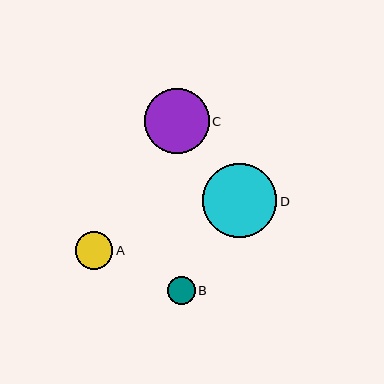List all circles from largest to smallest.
From largest to smallest: D, C, A, B.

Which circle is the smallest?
Circle B is the smallest with a size of approximately 28 pixels.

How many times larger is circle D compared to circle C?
Circle D is approximately 1.2 times the size of circle C.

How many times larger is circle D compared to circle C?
Circle D is approximately 1.2 times the size of circle C.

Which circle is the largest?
Circle D is the largest with a size of approximately 74 pixels.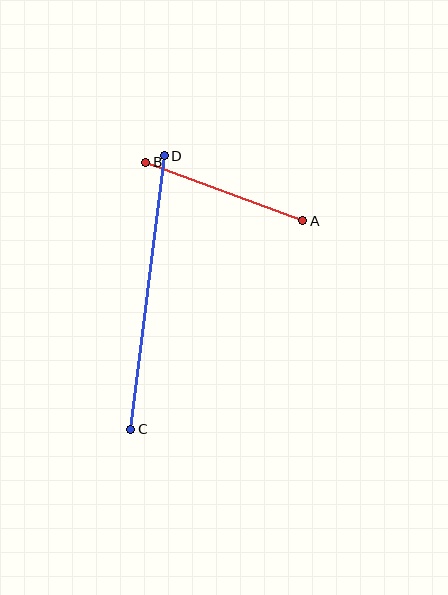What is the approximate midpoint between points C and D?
The midpoint is at approximately (148, 292) pixels.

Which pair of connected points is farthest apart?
Points C and D are farthest apart.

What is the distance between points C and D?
The distance is approximately 276 pixels.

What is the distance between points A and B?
The distance is approximately 168 pixels.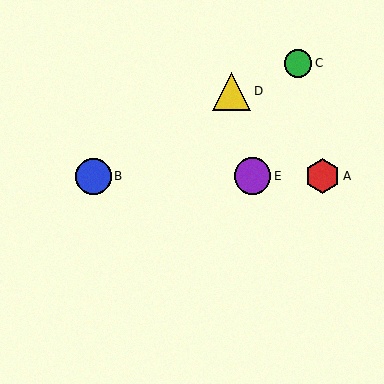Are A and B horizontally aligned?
Yes, both are at y≈176.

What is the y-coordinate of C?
Object C is at y≈63.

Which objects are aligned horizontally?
Objects A, B, E are aligned horizontally.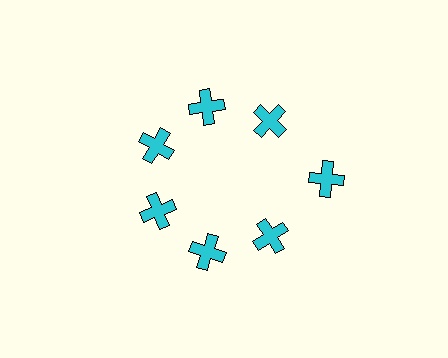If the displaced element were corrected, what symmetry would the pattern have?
It would have 7-fold rotational symmetry — the pattern would map onto itself every 51 degrees.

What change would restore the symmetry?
The symmetry would be restored by moving it inward, back onto the ring so that all 7 crosses sit at equal angles and equal distance from the center.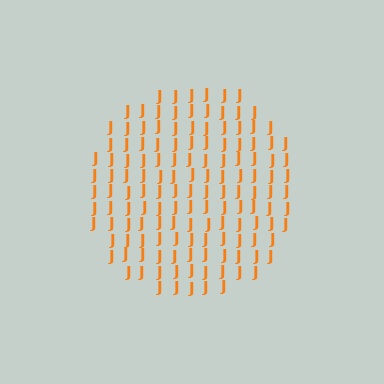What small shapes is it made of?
It is made of small letter J's.